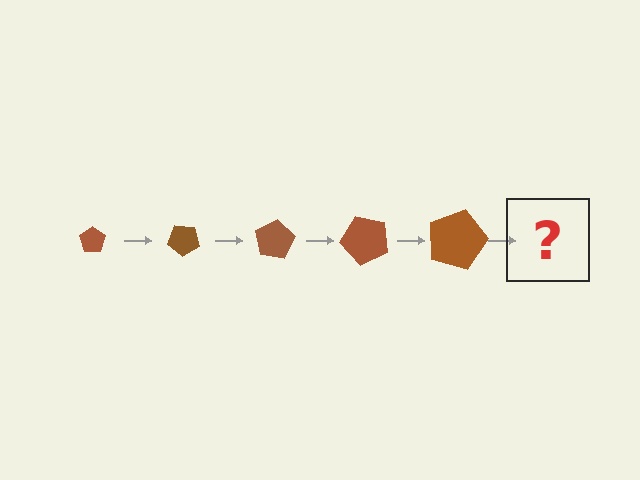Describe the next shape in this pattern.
It should be a pentagon, larger than the previous one and rotated 200 degrees from the start.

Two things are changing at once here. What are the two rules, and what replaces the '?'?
The two rules are that the pentagon grows larger each step and it rotates 40 degrees each step. The '?' should be a pentagon, larger than the previous one and rotated 200 degrees from the start.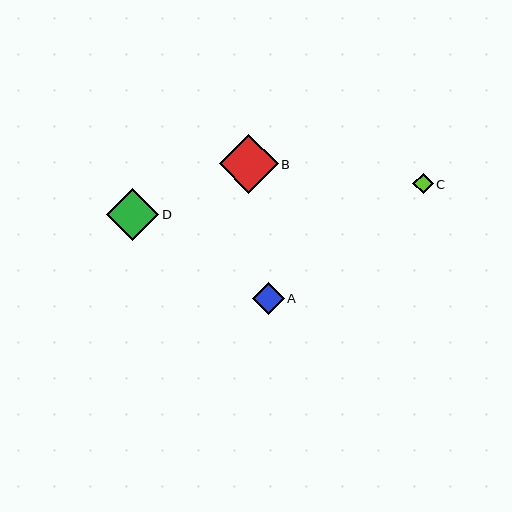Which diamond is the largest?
Diamond B is the largest with a size of approximately 59 pixels.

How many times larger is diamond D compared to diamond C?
Diamond D is approximately 2.5 times the size of diamond C.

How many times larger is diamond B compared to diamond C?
Diamond B is approximately 2.9 times the size of diamond C.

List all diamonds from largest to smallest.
From largest to smallest: B, D, A, C.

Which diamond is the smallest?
Diamond C is the smallest with a size of approximately 21 pixels.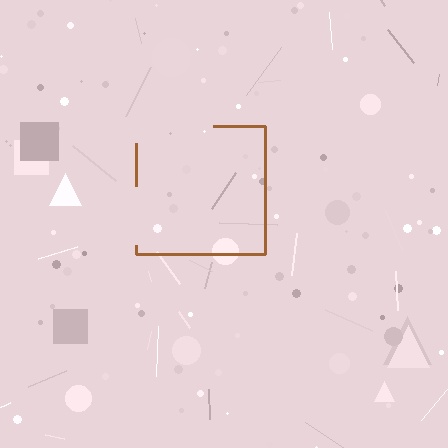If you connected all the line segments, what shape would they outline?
They would outline a square.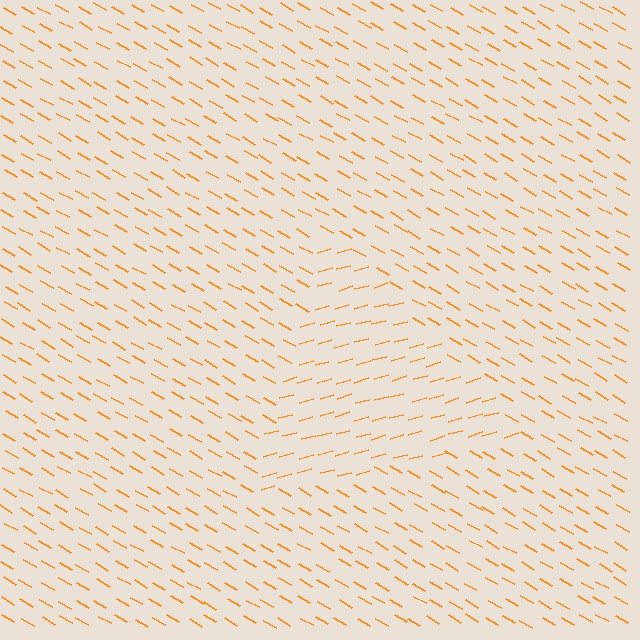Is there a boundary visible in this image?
Yes, there is a texture boundary formed by a change in line orientation.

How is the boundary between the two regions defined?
The boundary is defined purely by a change in line orientation (approximately 45 degrees difference). All lines are the same color and thickness.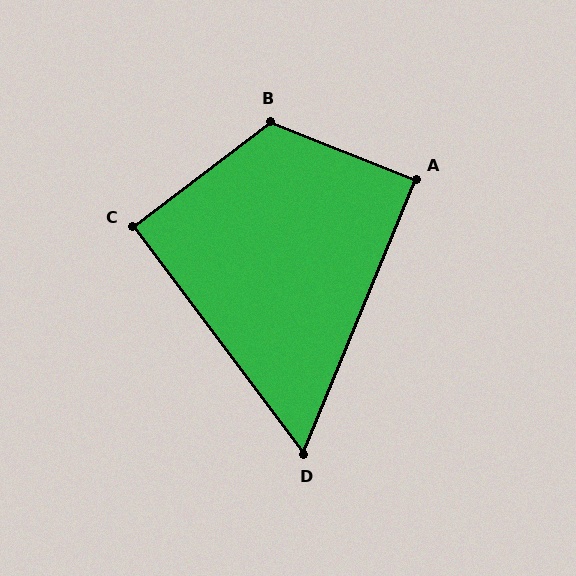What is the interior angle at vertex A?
Approximately 90 degrees (approximately right).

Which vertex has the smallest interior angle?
D, at approximately 59 degrees.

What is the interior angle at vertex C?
Approximately 90 degrees (approximately right).